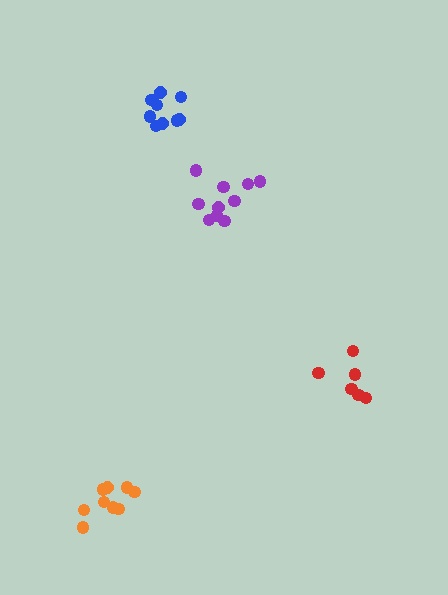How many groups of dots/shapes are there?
There are 4 groups.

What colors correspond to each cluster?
The clusters are colored: orange, purple, red, blue.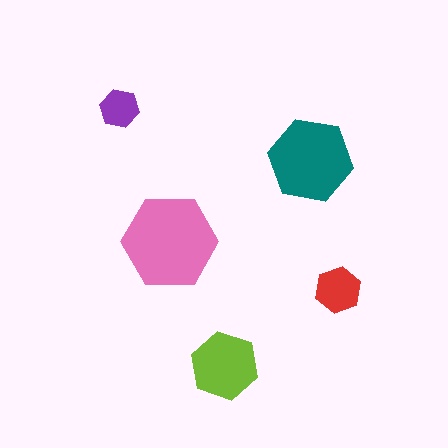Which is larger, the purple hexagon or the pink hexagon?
The pink one.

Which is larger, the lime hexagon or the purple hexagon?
The lime one.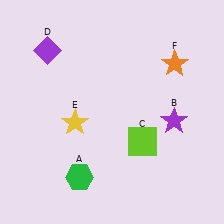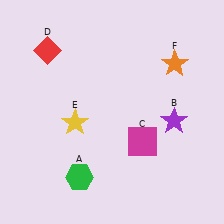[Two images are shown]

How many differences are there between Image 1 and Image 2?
There are 2 differences between the two images.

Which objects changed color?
C changed from lime to magenta. D changed from purple to red.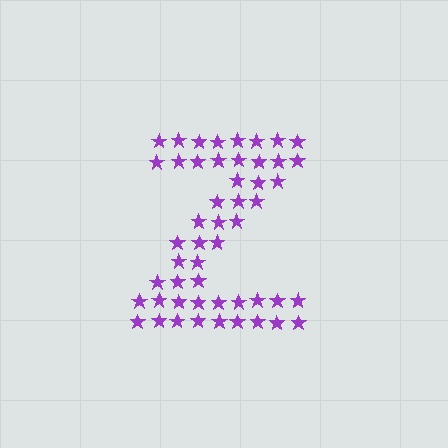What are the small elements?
The small elements are stars.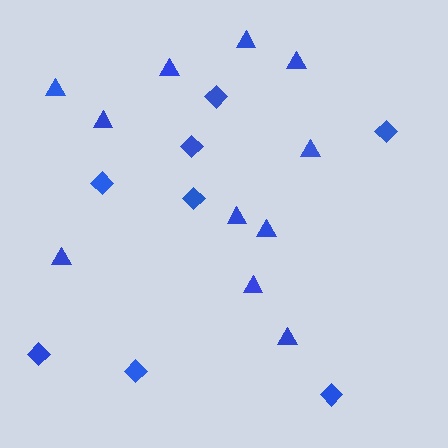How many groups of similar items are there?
There are 2 groups: one group of diamonds (8) and one group of triangles (11).